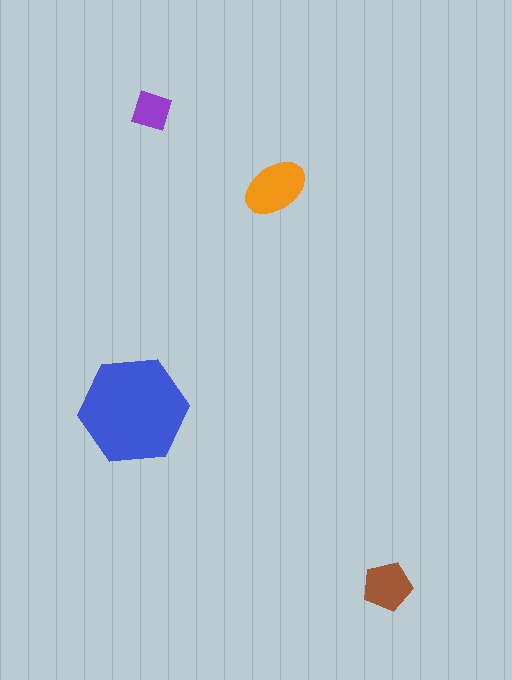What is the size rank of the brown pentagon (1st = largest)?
3rd.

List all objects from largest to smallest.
The blue hexagon, the orange ellipse, the brown pentagon, the purple diamond.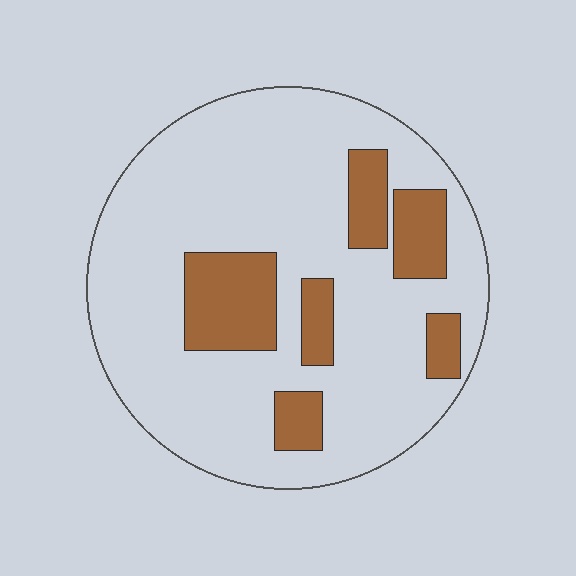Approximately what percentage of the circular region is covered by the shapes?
Approximately 20%.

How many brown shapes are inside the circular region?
6.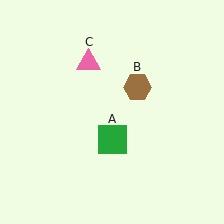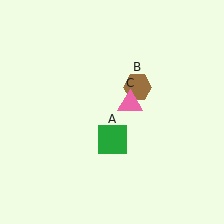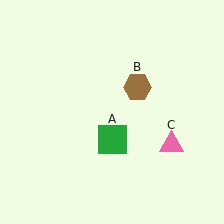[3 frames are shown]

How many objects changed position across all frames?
1 object changed position: pink triangle (object C).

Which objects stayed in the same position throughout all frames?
Green square (object A) and brown hexagon (object B) remained stationary.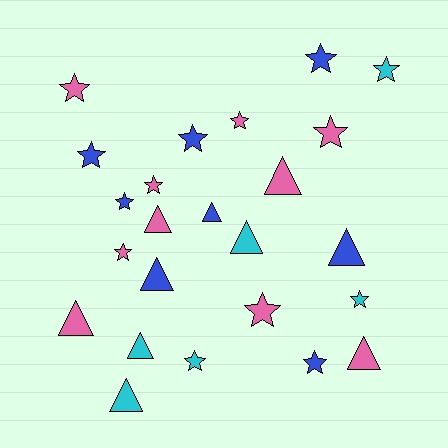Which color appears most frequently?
Pink, with 10 objects.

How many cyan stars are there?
There are 3 cyan stars.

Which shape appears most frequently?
Star, with 14 objects.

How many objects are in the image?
There are 24 objects.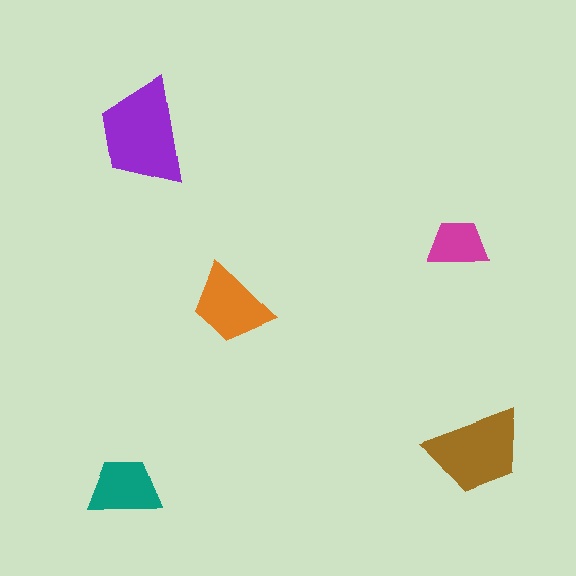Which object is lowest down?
The teal trapezoid is bottommost.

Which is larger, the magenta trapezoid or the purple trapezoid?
The purple one.